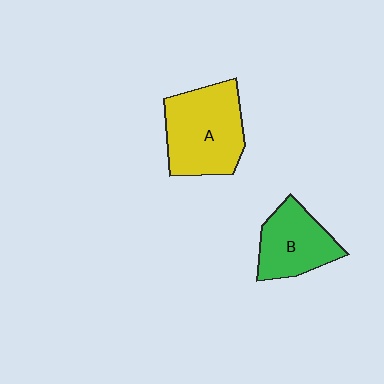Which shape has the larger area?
Shape A (yellow).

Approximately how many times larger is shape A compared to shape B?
Approximately 1.4 times.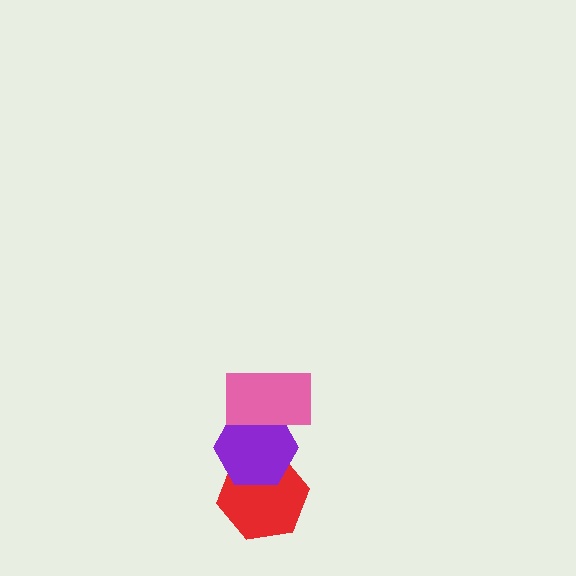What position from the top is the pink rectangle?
The pink rectangle is 1st from the top.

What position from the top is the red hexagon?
The red hexagon is 3rd from the top.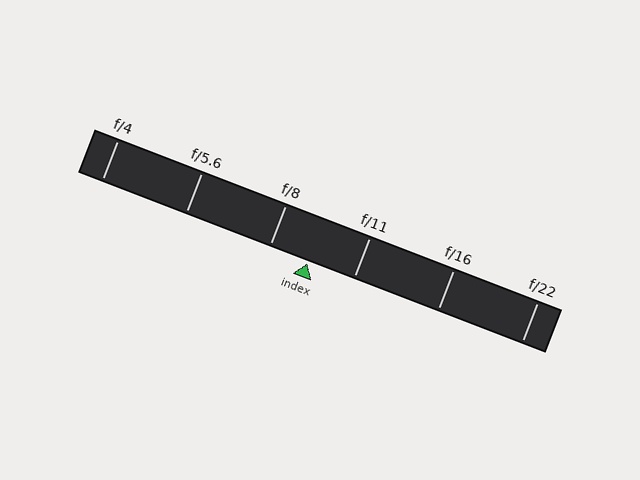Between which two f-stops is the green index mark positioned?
The index mark is between f/8 and f/11.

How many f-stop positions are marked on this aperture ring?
There are 6 f-stop positions marked.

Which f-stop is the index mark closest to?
The index mark is closest to f/8.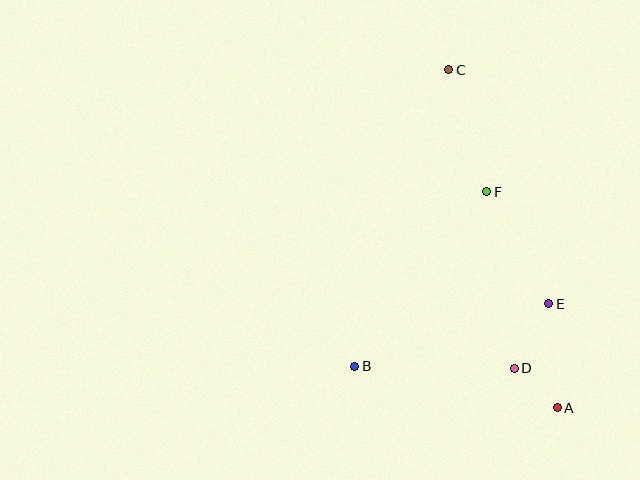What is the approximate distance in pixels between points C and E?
The distance between C and E is approximately 254 pixels.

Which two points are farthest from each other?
Points A and C are farthest from each other.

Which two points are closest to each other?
Points A and D are closest to each other.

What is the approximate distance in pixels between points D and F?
The distance between D and F is approximately 179 pixels.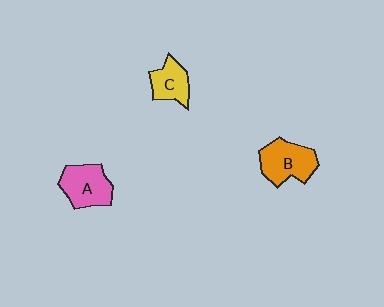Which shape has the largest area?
Shape B (orange).